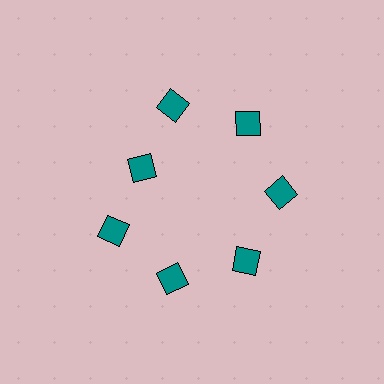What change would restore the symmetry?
The symmetry would be restored by moving it outward, back onto the ring so that all 7 diamonds sit at equal angles and equal distance from the center.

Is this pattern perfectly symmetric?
No. The 7 teal diamonds are arranged in a ring, but one element near the 10 o'clock position is pulled inward toward the center, breaking the 7-fold rotational symmetry.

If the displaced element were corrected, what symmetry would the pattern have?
It would have 7-fold rotational symmetry — the pattern would map onto itself every 51 degrees.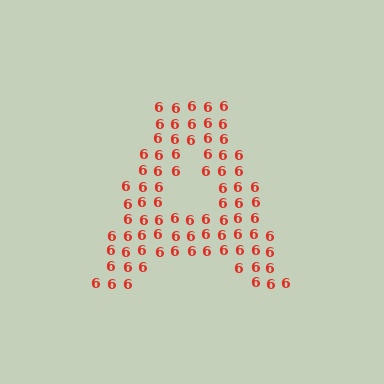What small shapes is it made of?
It is made of small digit 6's.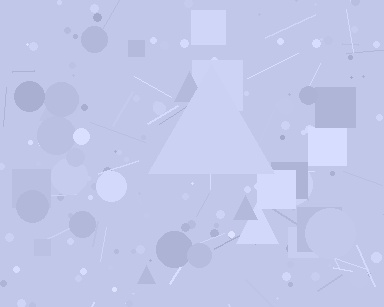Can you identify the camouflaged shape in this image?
The camouflaged shape is a triangle.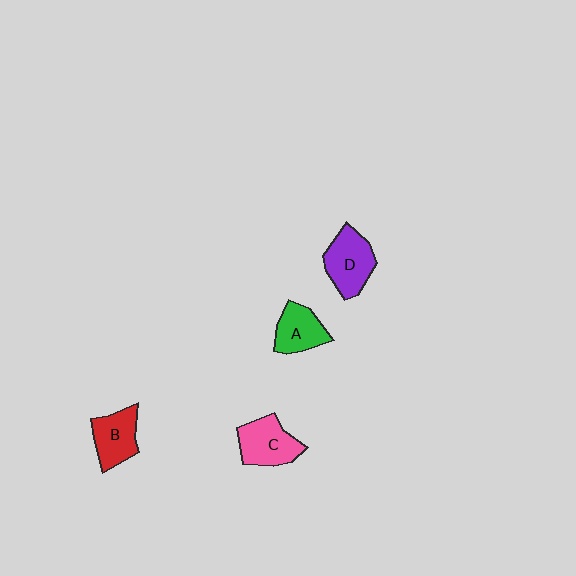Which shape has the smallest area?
Shape A (green).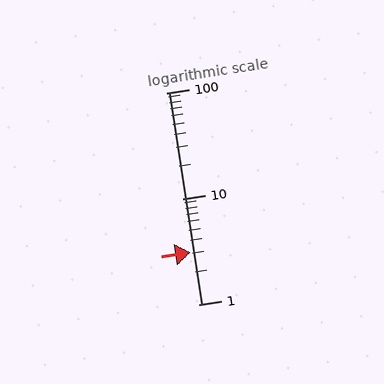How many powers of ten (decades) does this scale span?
The scale spans 2 decades, from 1 to 100.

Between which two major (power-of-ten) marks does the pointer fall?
The pointer is between 1 and 10.